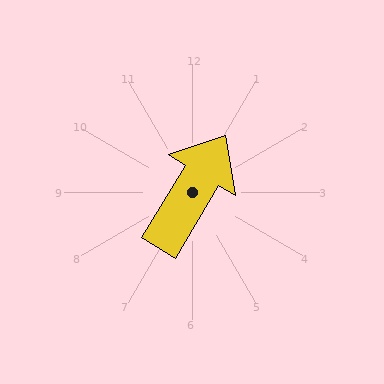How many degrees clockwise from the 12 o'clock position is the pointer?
Approximately 31 degrees.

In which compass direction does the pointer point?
Northeast.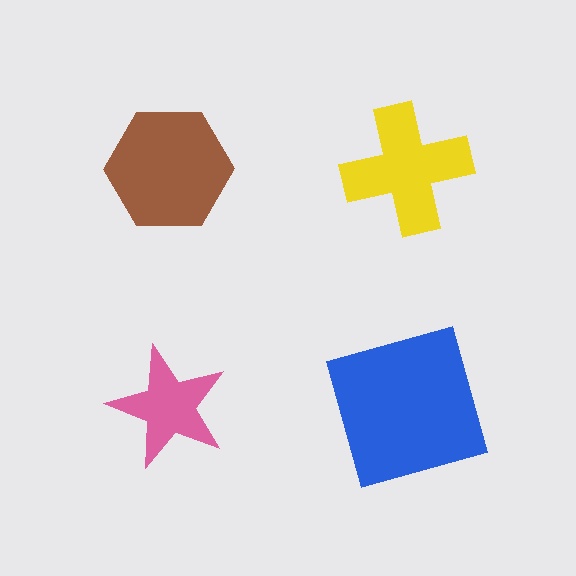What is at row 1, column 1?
A brown hexagon.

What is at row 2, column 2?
A blue square.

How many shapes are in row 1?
2 shapes.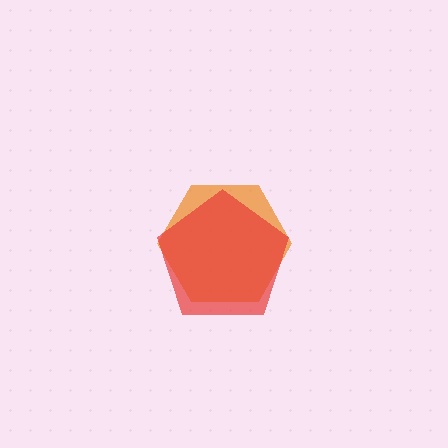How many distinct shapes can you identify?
There are 2 distinct shapes: an orange hexagon, a red pentagon.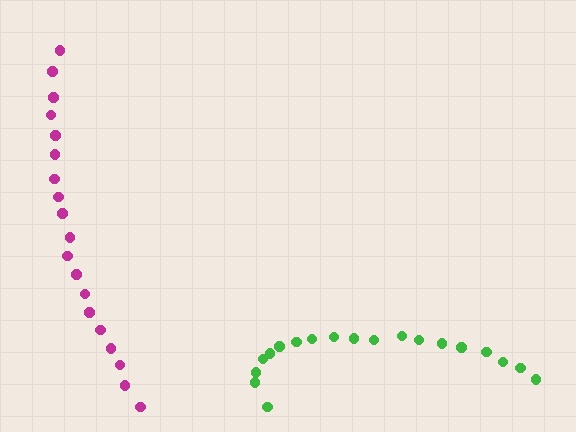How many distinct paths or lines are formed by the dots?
There are 2 distinct paths.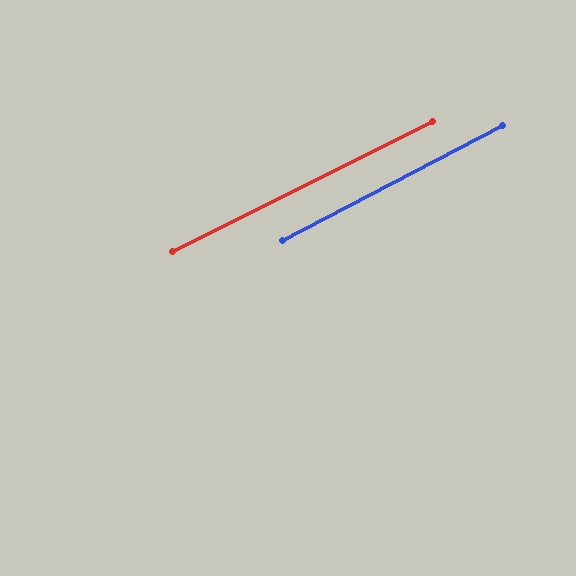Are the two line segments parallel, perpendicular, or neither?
Parallel — their directions differ by only 1.2°.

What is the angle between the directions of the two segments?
Approximately 1 degree.